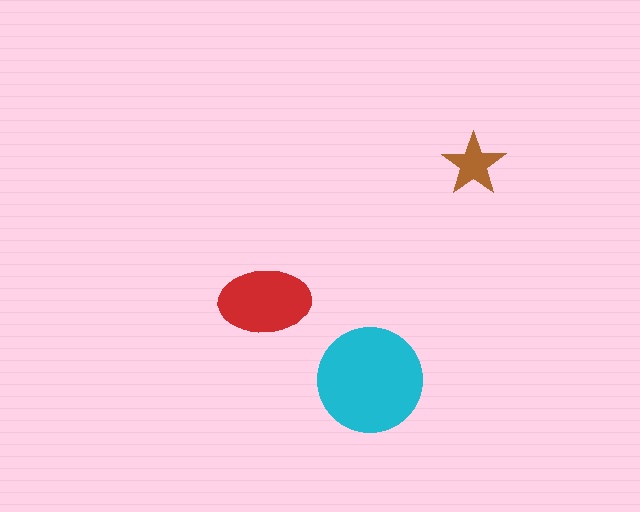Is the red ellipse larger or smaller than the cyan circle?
Smaller.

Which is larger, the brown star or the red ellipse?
The red ellipse.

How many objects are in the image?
There are 3 objects in the image.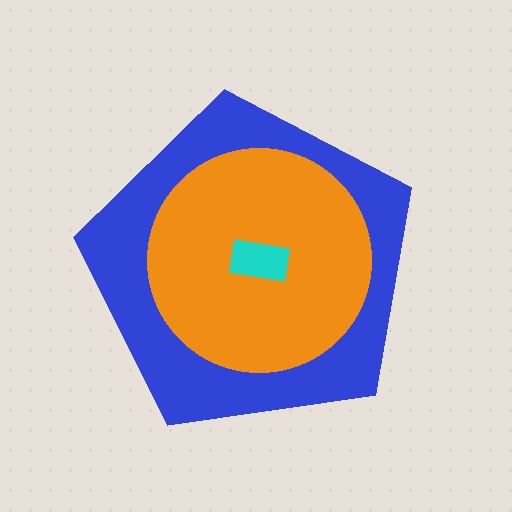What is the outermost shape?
The blue pentagon.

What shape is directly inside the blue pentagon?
The orange circle.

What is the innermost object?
The cyan rectangle.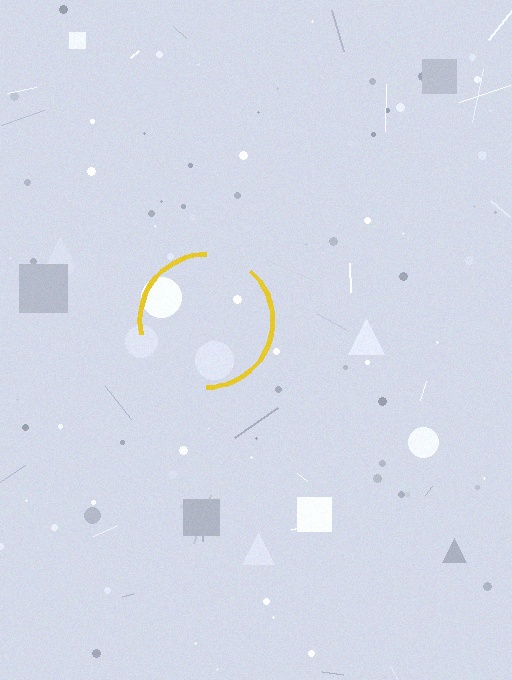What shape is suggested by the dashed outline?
The dashed outline suggests a circle.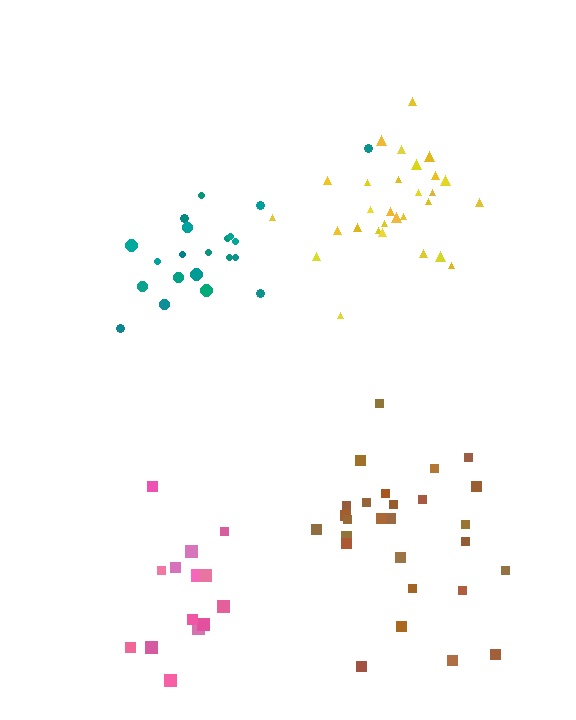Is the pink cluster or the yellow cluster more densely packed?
Yellow.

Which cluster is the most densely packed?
Yellow.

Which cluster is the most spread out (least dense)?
Brown.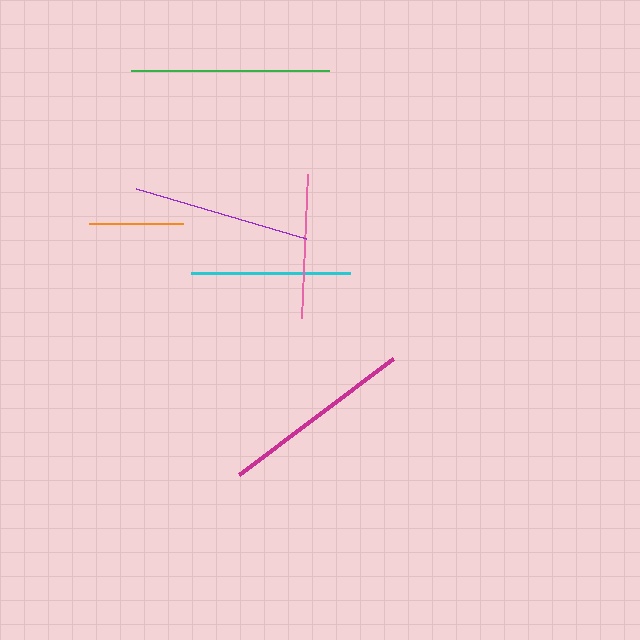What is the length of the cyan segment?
The cyan segment is approximately 158 pixels long.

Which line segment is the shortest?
The orange line is the shortest at approximately 94 pixels.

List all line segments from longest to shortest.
From longest to shortest: green, magenta, purple, cyan, pink, orange.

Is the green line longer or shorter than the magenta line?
The green line is longer than the magenta line.